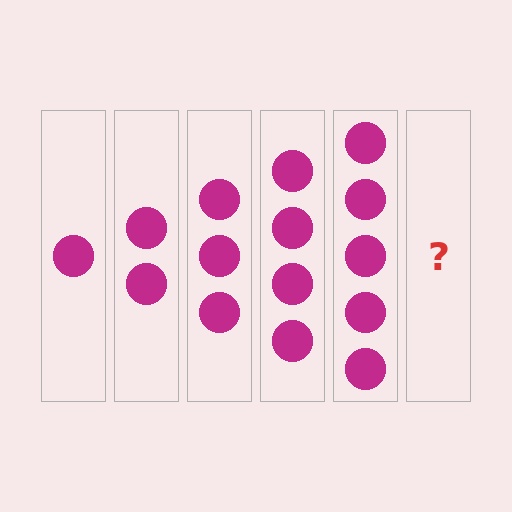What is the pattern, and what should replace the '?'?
The pattern is that each step adds one more circle. The '?' should be 6 circles.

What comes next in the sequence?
The next element should be 6 circles.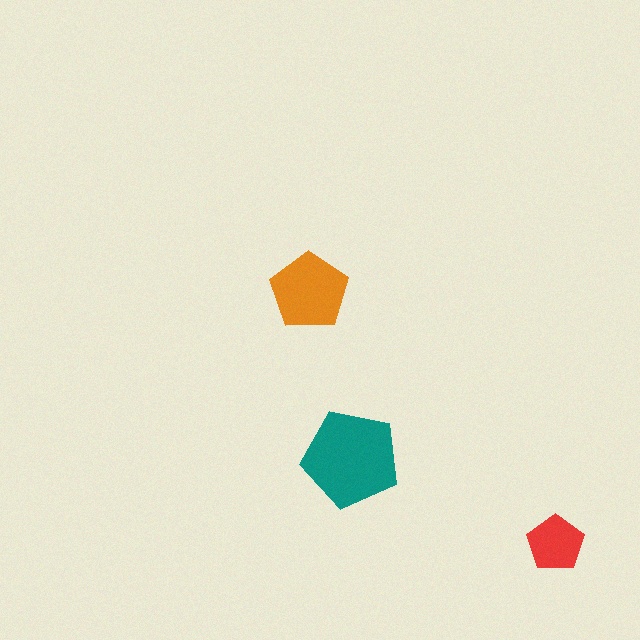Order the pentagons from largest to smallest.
the teal one, the orange one, the red one.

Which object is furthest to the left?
The orange pentagon is leftmost.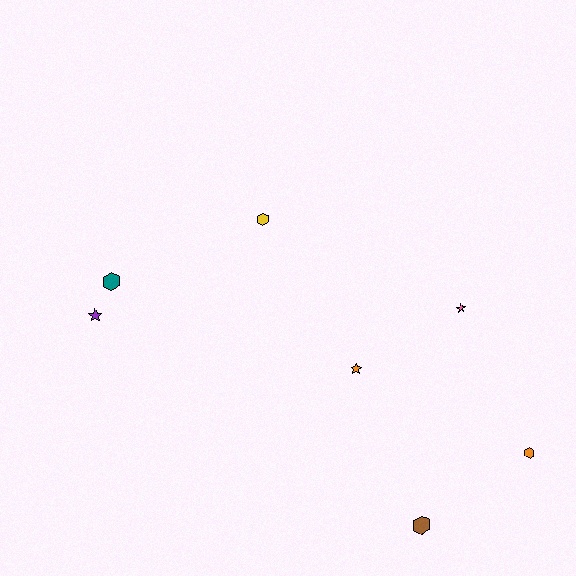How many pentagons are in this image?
There are no pentagons.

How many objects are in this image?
There are 7 objects.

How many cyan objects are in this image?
There are no cyan objects.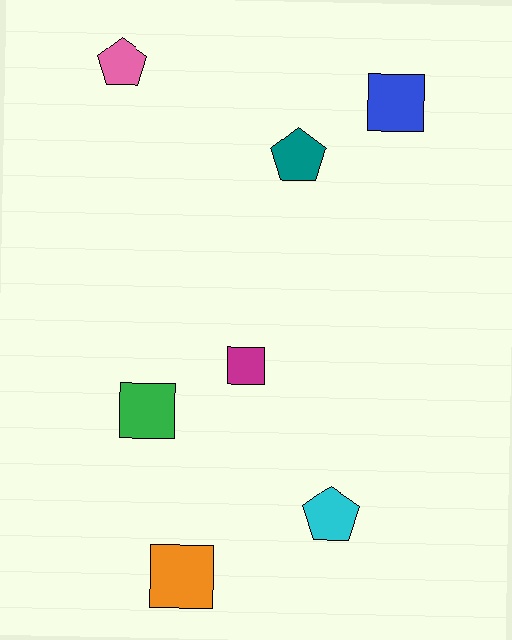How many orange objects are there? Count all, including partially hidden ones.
There is 1 orange object.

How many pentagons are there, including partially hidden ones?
There are 3 pentagons.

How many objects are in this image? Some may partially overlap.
There are 7 objects.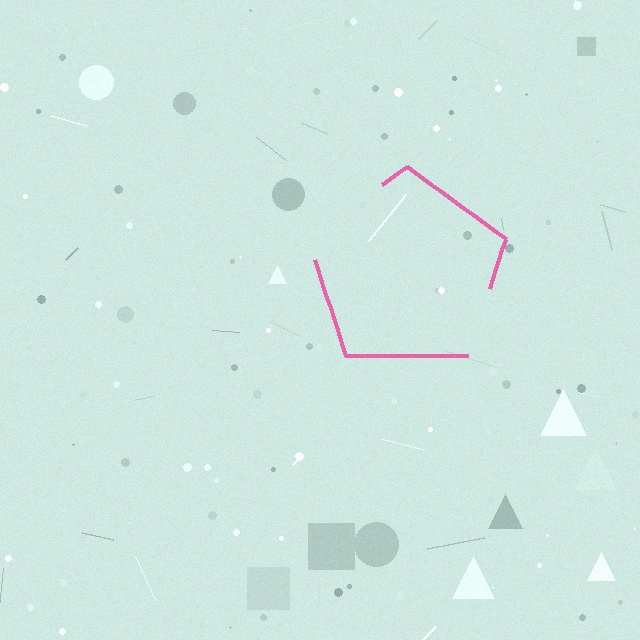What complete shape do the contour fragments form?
The contour fragments form a pentagon.